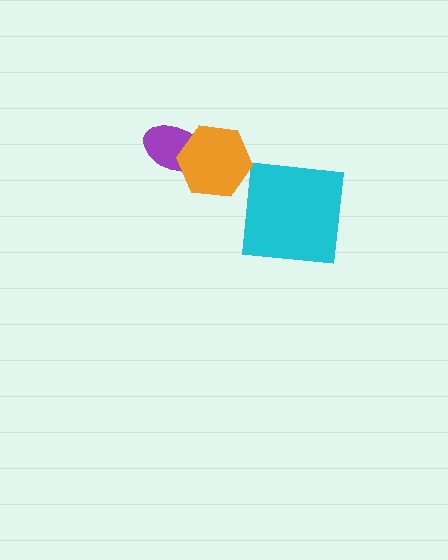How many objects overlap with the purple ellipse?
1 object overlaps with the purple ellipse.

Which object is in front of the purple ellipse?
The orange hexagon is in front of the purple ellipse.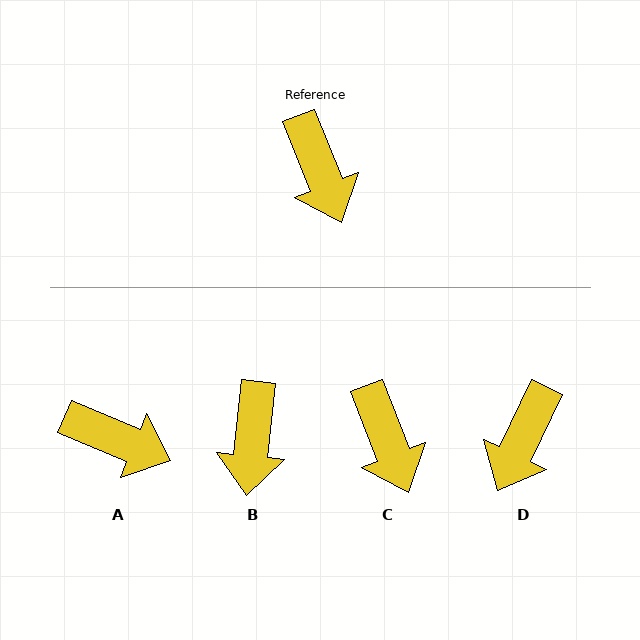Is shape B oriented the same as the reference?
No, it is off by about 28 degrees.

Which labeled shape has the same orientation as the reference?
C.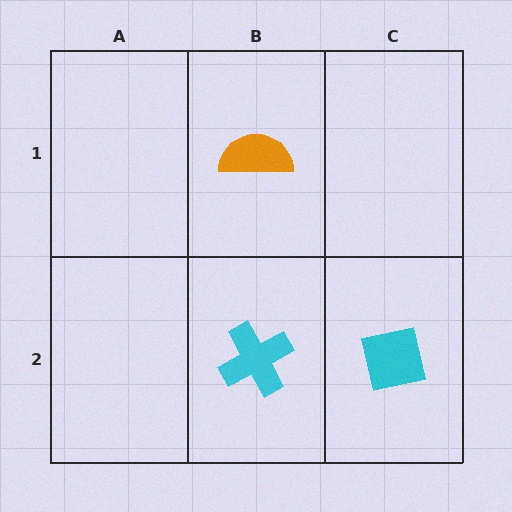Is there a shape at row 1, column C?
No, that cell is empty.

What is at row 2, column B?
A cyan cross.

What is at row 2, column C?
A cyan square.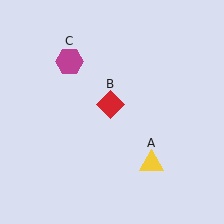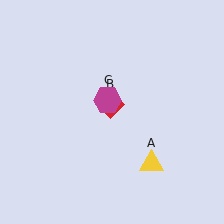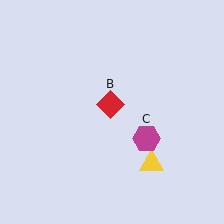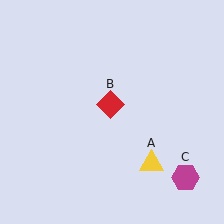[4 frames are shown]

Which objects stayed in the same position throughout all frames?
Yellow triangle (object A) and red diamond (object B) remained stationary.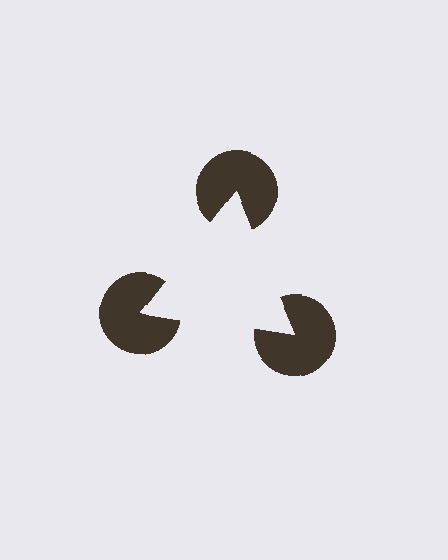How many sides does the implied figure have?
3 sides.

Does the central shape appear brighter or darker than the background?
It typically appears slightly brighter than the background, even though no actual brightness change is drawn.